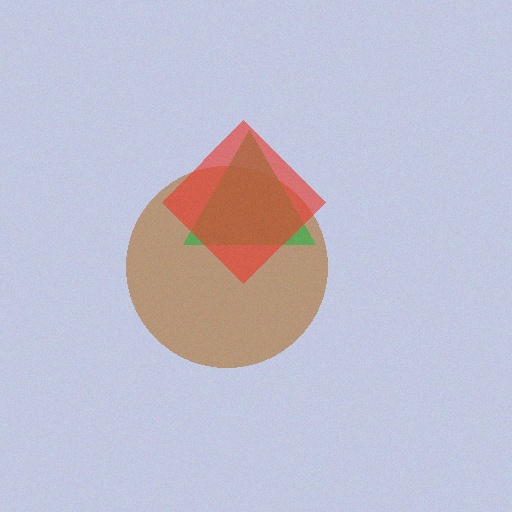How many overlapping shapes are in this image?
There are 3 overlapping shapes in the image.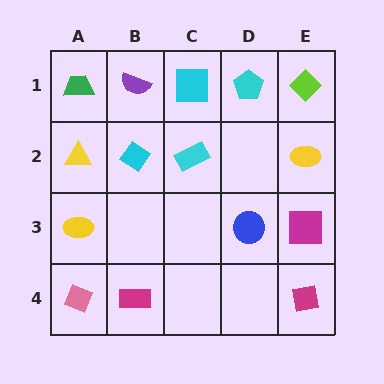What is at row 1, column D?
A cyan pentagon.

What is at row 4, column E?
A magenta square.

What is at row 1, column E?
A lime diamond.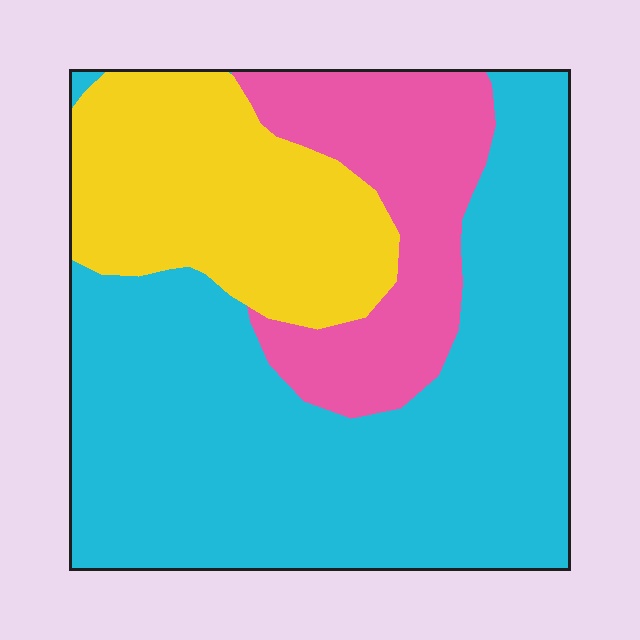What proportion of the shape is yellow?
Yellow takes up about one quarter (1/4) of the shape.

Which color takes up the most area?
Cyan, at roughly 55%.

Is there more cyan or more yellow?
Cyan.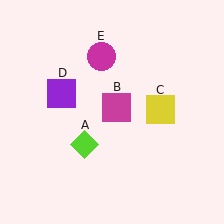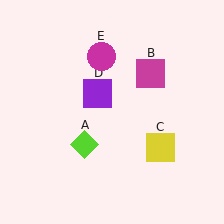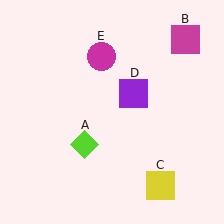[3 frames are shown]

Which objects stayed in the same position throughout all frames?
Lime diamond (object A) and magenta circle (object E) remained stationary.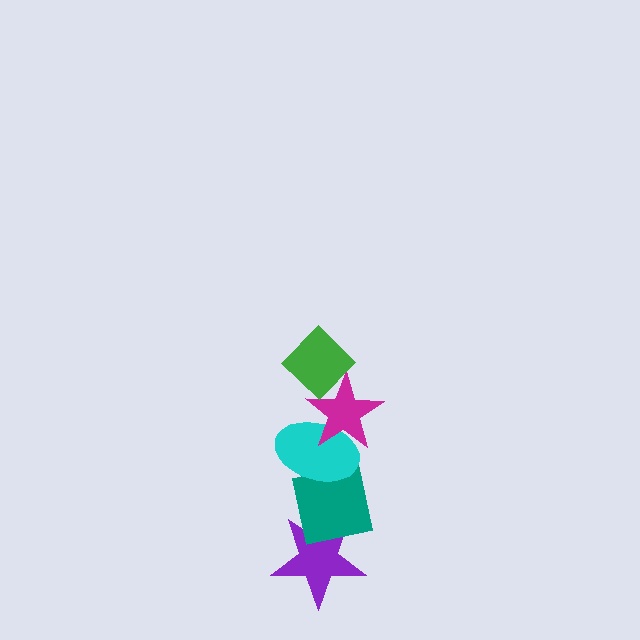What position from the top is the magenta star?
The magenta star is 2nd from the top.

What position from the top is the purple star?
The purple star is 5th from the top.